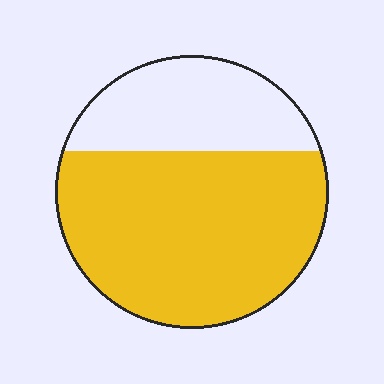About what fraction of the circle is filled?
About two thirds (2/3).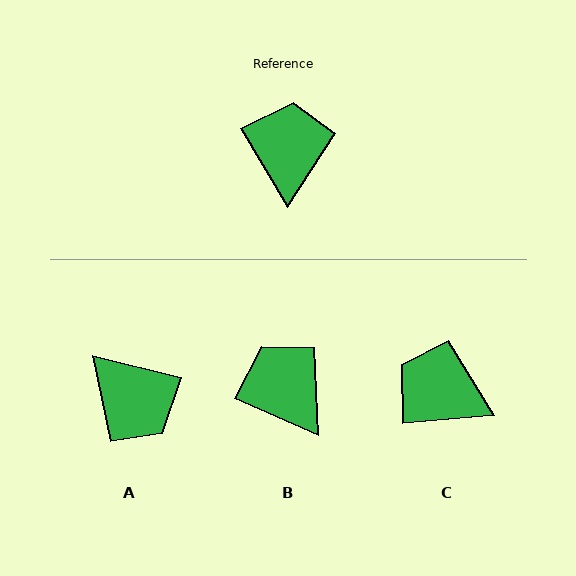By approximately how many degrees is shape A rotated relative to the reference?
Approximately 135 degrees clockwise.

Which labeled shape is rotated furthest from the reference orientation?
A, about 135 degrees away.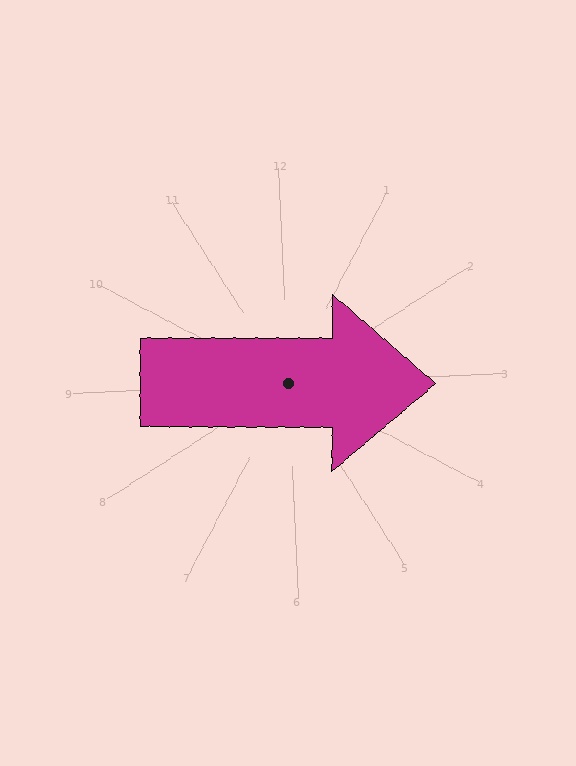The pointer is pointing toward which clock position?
Roughly 3 o'clock.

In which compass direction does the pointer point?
East.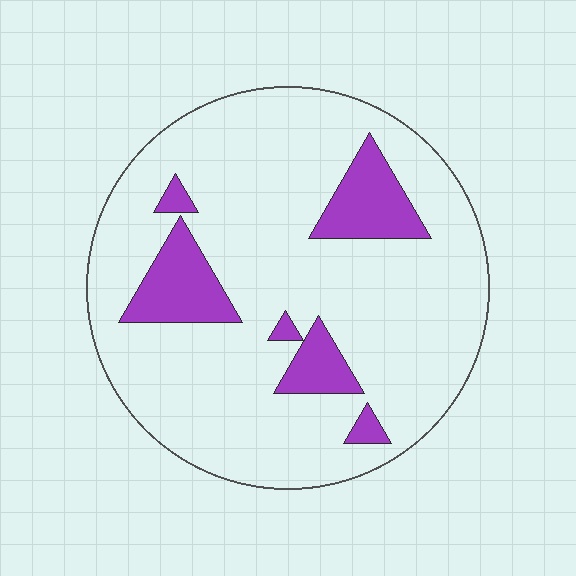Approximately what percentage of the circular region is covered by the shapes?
Approximately 15%.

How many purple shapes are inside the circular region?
6.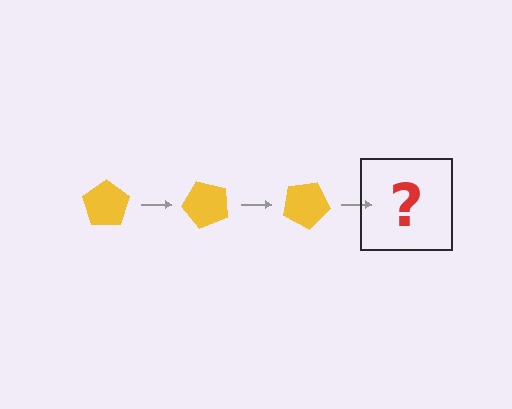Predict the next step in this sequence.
The next step is a yellow pentagon rotated 150 degrees.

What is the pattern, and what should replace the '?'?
The pattern is that the pentagon rotates 50 degrees each step. The '?' should be a yellow pentagon rotated 150 degrees.